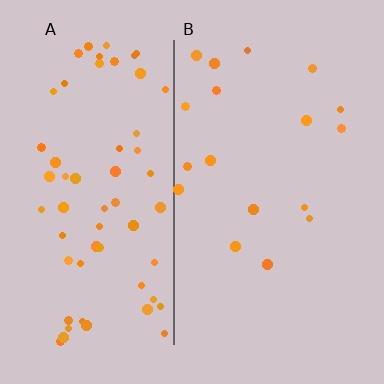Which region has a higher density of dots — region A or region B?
A (the left).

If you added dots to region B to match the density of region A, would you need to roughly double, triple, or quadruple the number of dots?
Approximately quadruple.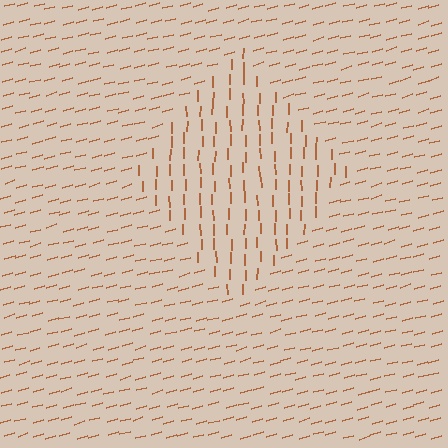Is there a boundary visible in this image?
Yes, there is a texture boundary formed by a change in line orientation.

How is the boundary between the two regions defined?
The boundary is defined purely by a change in line orientation (approximately 74 degrees difference). All lines are the same color and thickness.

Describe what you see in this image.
The image is filled with small brown line segments. A diamond region in the image has lines oriented differently from the surrounding lines, creating a visible texture boundary.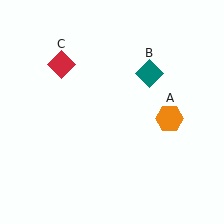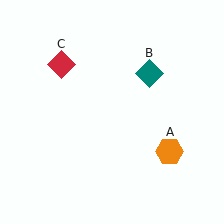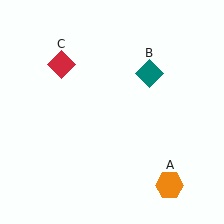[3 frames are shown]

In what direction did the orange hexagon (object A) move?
The orange hexagon (object A) moved down.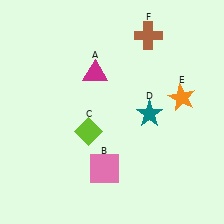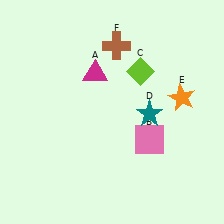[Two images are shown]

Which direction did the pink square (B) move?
The pink square (B) moved right.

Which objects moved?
The objects that moved are: the pink square (B), the lime diamond (C), the brown cross (F).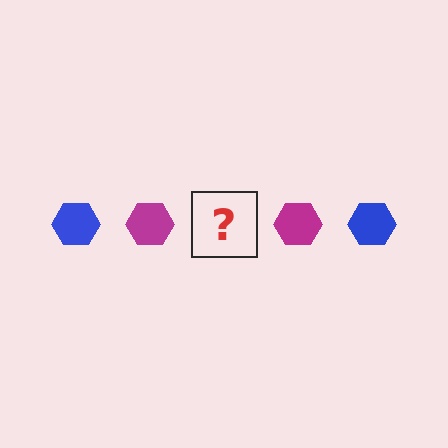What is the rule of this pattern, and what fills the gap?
The rule is that the pattern cycles through blue, magenta hexagons. The gap should be filled with a blue hexagon.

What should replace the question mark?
The question mark should be replaced with a blue hexagon.